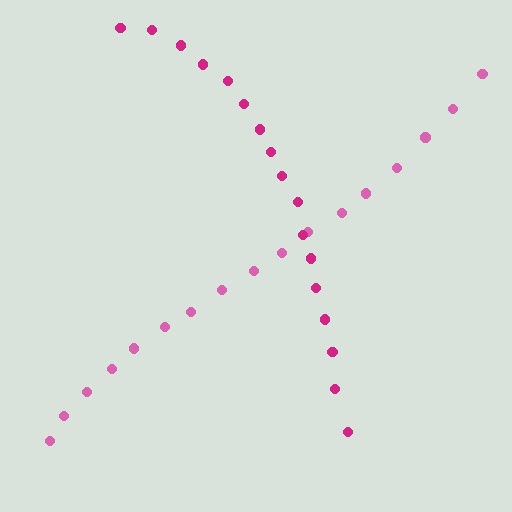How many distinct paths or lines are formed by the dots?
There are 2 distinct paths.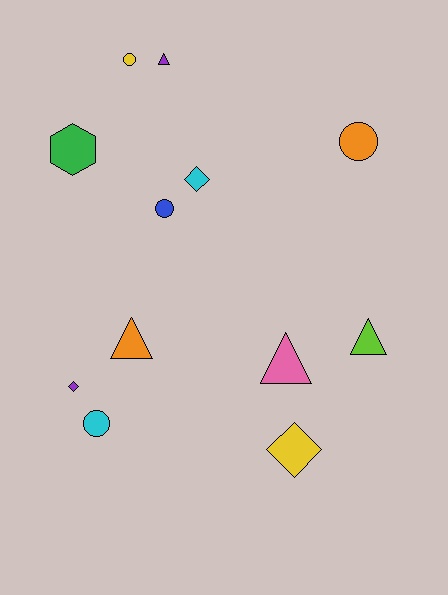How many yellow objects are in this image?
There are 2 yellow objects.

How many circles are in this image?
There are 4 circles.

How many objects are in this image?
There are 12 objects.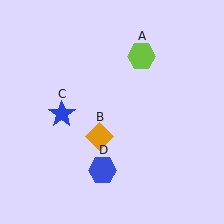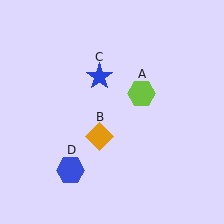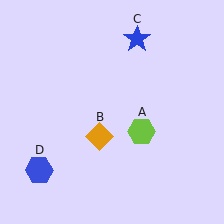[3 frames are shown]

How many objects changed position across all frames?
3 objects changed position: lime hexagon (object A), blue star (object C), blue hexagon (object D).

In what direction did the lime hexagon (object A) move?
The lime hexagon (object A) moved down.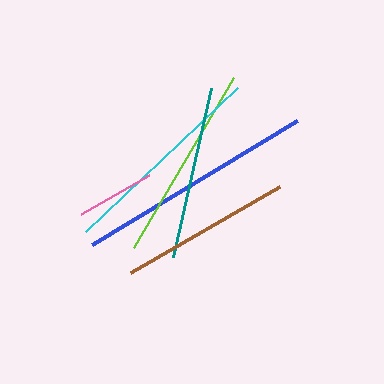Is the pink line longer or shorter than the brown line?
The brown line is longer than the pink line.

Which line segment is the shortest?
The pink line is the shortest at approximately 78 pixels.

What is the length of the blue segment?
The blue segment is approximately 240 pixels long.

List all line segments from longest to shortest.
From longest to shortest: blue, cyan, lime, teal, brown, pink.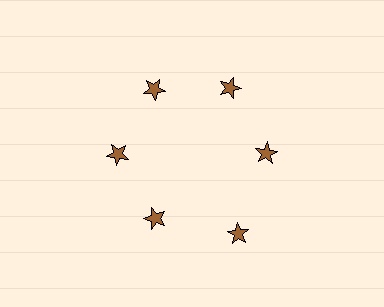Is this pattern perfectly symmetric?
No. The 6 brown stars are arranged in a ring, but one element near the 5 o'clock position is pushed outward from the center, breaking the 6-fold rotational symmetry.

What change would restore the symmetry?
The symmetry would be restored by moving it inward, back onto the ring so that all 6 stars sit at equal angles and equal distance from the center.